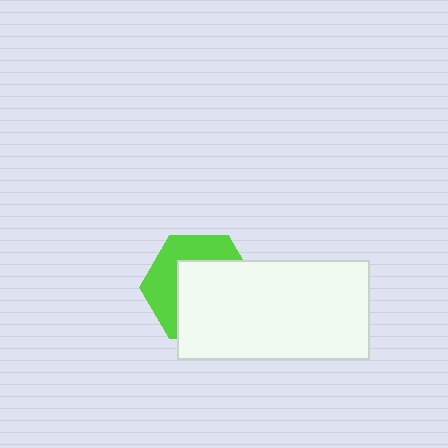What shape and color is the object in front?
The object in front is a white rectangle.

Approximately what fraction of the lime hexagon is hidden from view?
Roughly 59% of the lime hexagon is hidden behind the white rectangle.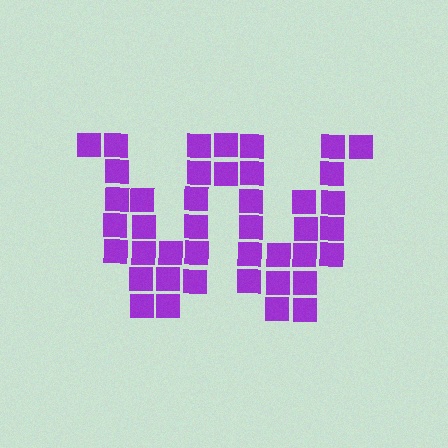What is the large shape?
The large shape is the letter W.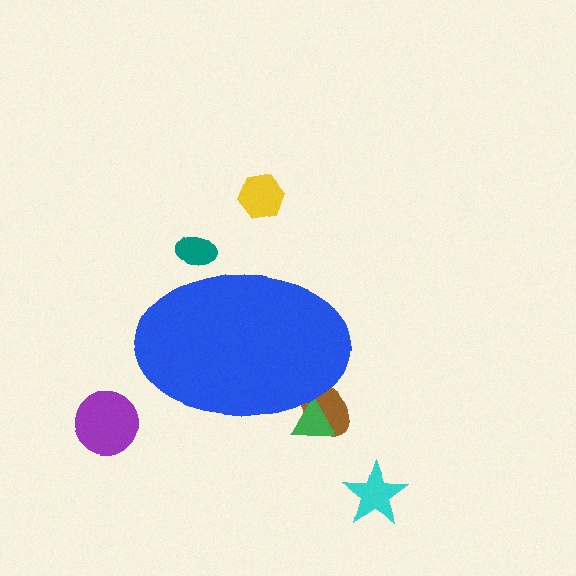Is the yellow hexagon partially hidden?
No, the yellow hexagon is fully visible.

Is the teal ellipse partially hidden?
Yes, the teal ellipse is partially hidden behind the blue ellipse.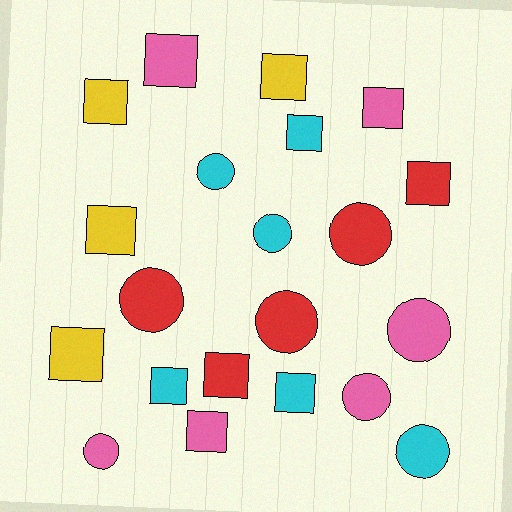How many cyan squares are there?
There are 3 cyan squares.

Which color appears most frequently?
Pink, with 6 objects.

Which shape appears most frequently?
Square, with 12 objects.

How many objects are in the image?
There are 21 objects.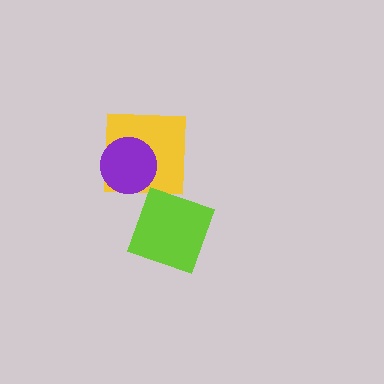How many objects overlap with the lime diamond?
0 objects overlap with the lime diamond.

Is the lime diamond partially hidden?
No, no other shape covers it.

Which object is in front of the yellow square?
The purple circle is in front of the yellow square.